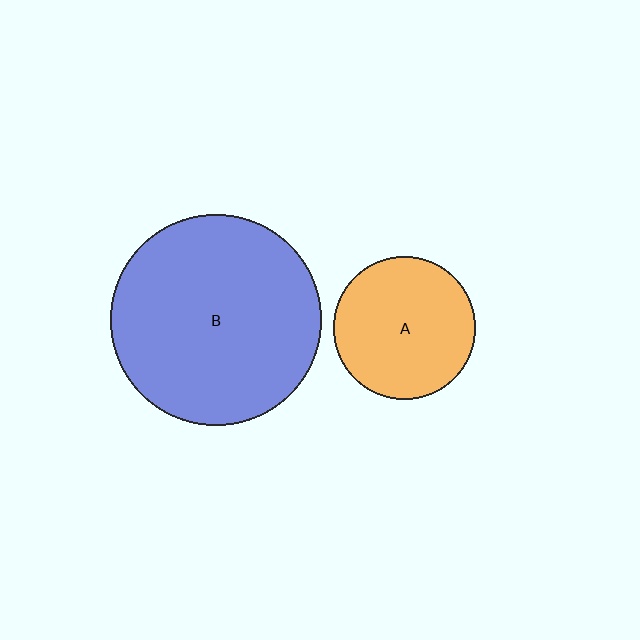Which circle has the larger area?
Circle B (blue).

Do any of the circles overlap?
No, none of the circles overlap.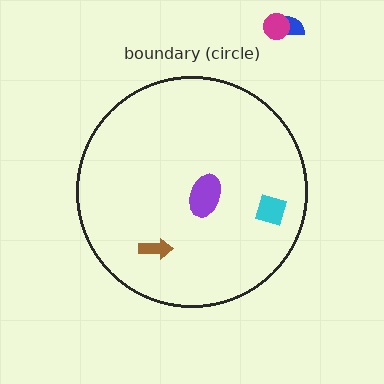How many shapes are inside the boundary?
3 inside, 2 outside.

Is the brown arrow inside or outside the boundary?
Inside.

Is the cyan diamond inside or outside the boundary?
Inside.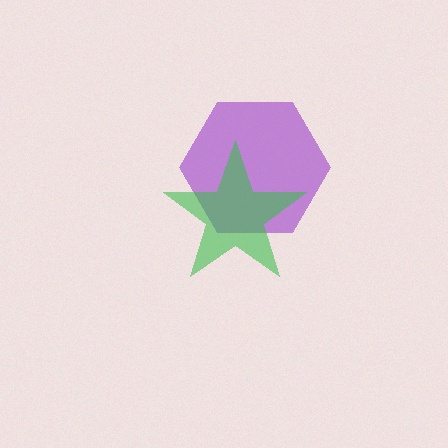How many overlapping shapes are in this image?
There are 2 overlapping shapes in the image.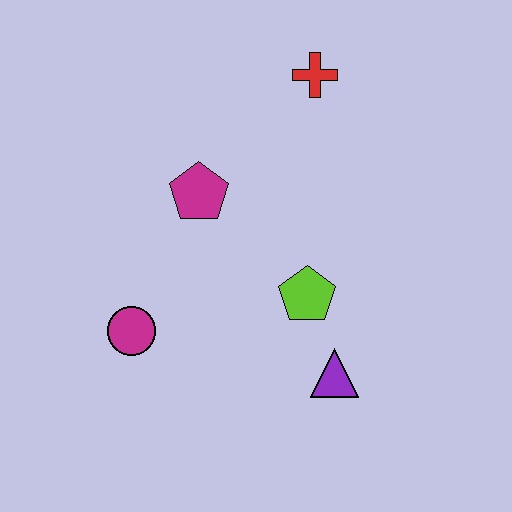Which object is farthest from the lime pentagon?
The red cross is farthest from the lime pentagon.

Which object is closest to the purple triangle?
The lime pentagon is closest to the purple triangle.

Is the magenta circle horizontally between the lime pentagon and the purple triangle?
No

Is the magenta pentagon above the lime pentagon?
Yes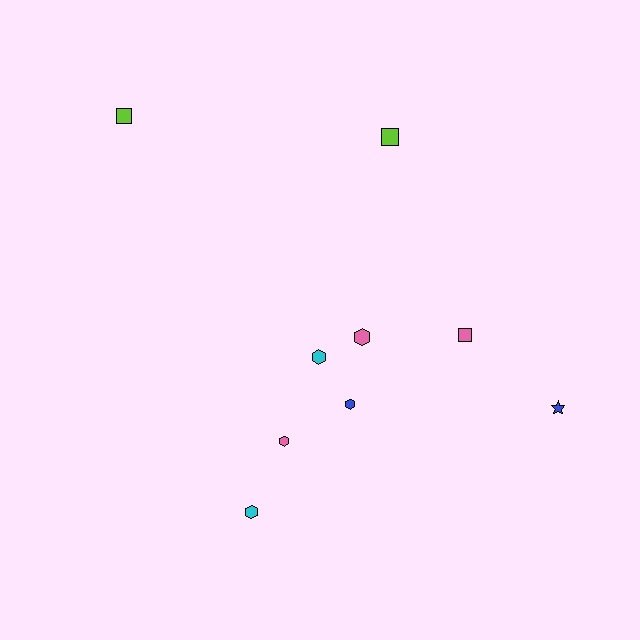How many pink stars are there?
There are no pink stars.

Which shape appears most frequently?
Hexagon, with 5 objects.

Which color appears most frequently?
Pink, with 3 objects.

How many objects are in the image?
There are 9 objects.